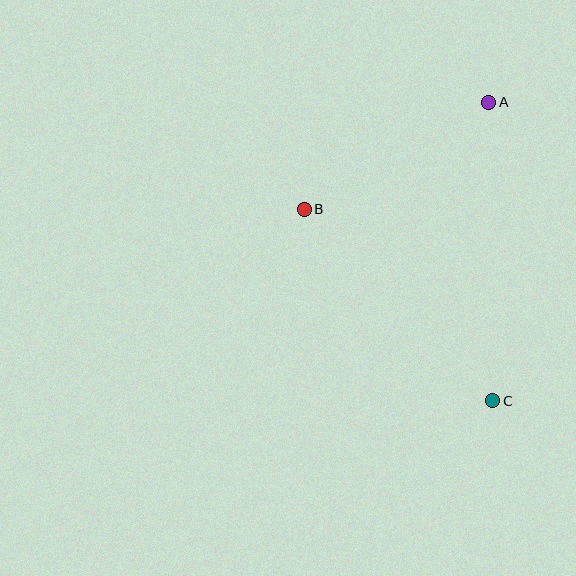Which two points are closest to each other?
Points A and B are closest to each other.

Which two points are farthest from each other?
Points A and C are farthest from each other.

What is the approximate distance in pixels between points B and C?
The distance between B and C is approximately 268 pixels.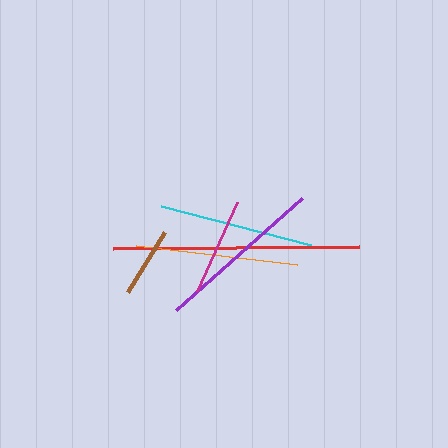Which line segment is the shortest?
The brown line is the shortest at approximately 71 pixels.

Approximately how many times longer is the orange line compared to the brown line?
The orange line is approximately 2.3 times the length of the brown line.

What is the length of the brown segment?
The brown segment is approximately 71 pixels long.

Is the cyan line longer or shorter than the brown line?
The cyan line is longer than the brown line.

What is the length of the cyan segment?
The cyan segment is approximately 155 pixels long.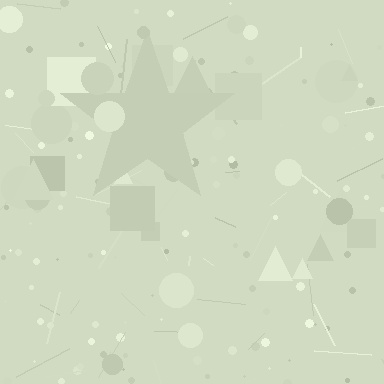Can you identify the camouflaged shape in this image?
The camouflaged shape is a star.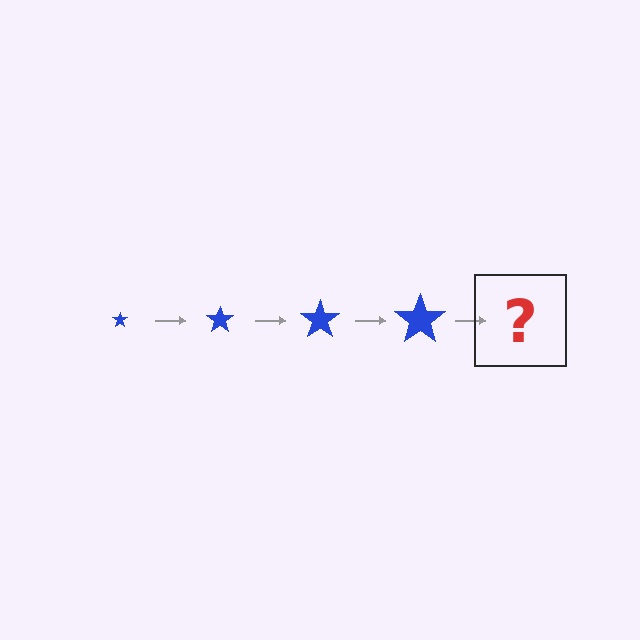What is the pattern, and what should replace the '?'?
The pattern is that the star gets progressively larger each step. The '?' should be a blue star, larger than the previous one.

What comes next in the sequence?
The next element should be a blue star, larger than the previous one.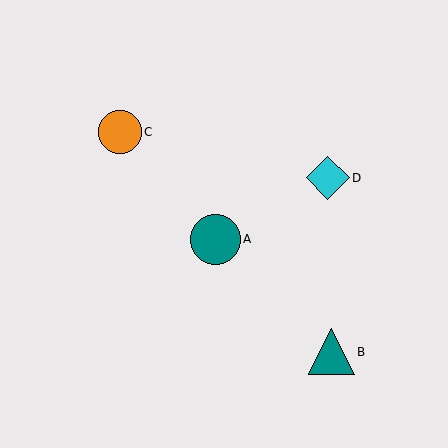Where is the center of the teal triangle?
The center of the teal triangle is at (331, 352).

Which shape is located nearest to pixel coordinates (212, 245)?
The teal circle (labeled A) at (215, 239) is nearest to that location.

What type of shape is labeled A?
Shape A is a teal circle.